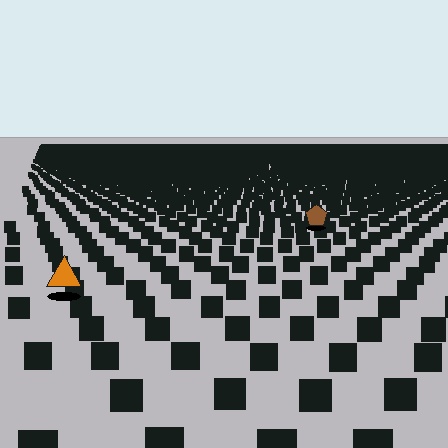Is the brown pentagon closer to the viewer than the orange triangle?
No. The orange triangle is closer — you can tell from the texture gradient: the ground texture is coarser near it.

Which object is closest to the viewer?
The orange triangle is closest. The texture marks near it are larger and more spread out.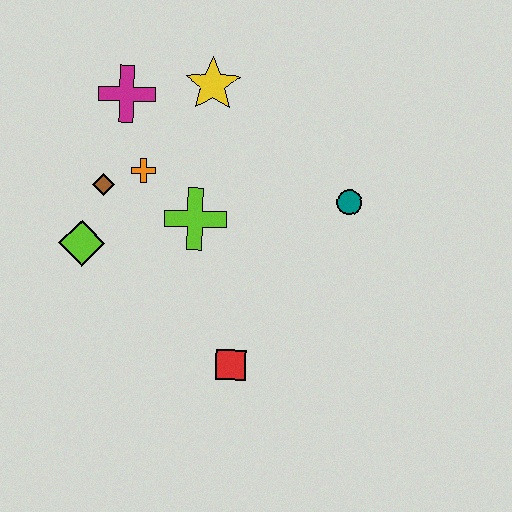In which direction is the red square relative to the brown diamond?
The red square is below the brown diamond.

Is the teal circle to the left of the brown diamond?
No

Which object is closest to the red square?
The lime cross is closest to the red square.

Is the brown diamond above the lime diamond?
Yes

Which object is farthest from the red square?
The magenta cross is farthest from the red square.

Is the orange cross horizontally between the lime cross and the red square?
No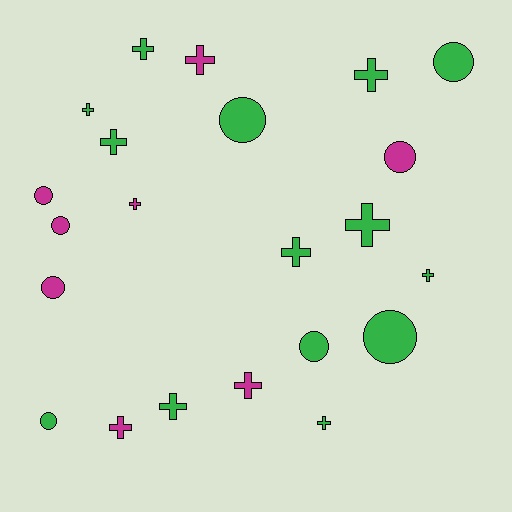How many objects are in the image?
There are 22 objects.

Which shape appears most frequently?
Cross, with 13 objects.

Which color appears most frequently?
Green, with 14 objects.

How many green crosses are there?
There are 9 green crosses.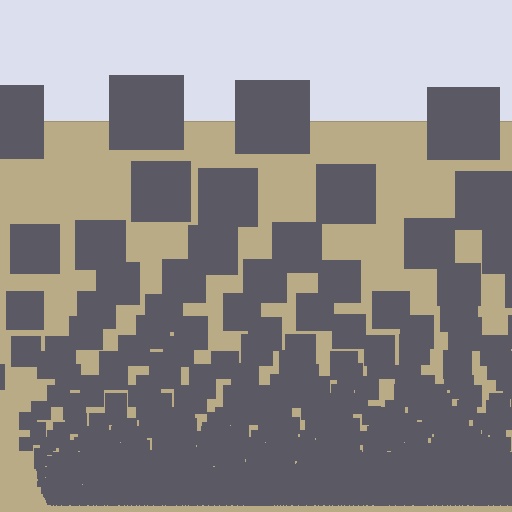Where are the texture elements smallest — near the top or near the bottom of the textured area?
Near the bottom.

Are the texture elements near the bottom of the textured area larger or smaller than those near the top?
Smaller. The gradient is inverted — elements near the bottom are smaller and denser.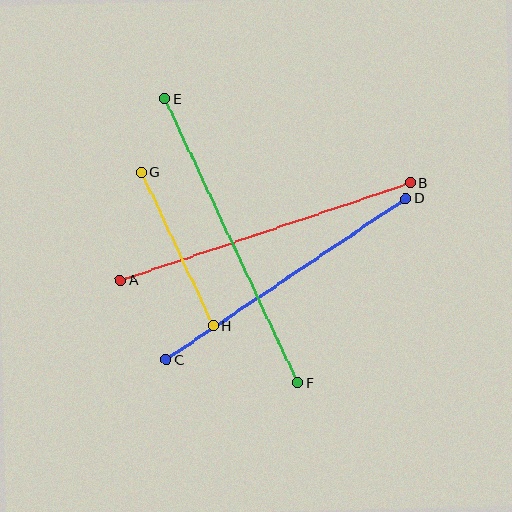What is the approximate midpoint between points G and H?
The midpoint is at approximately (177, 249) pixels.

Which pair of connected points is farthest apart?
Points E and F are farthest apart.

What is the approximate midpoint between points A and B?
The midpoint is at approximately (266, 232) pixels.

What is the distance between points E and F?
The distance is approximately 314 pixels.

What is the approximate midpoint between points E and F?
The midpoint is at approximately (231, 241) pixels.